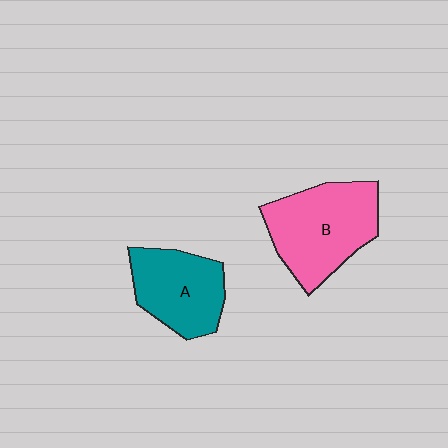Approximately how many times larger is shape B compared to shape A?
Approximately 1.3 times.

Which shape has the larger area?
Shape B (pink).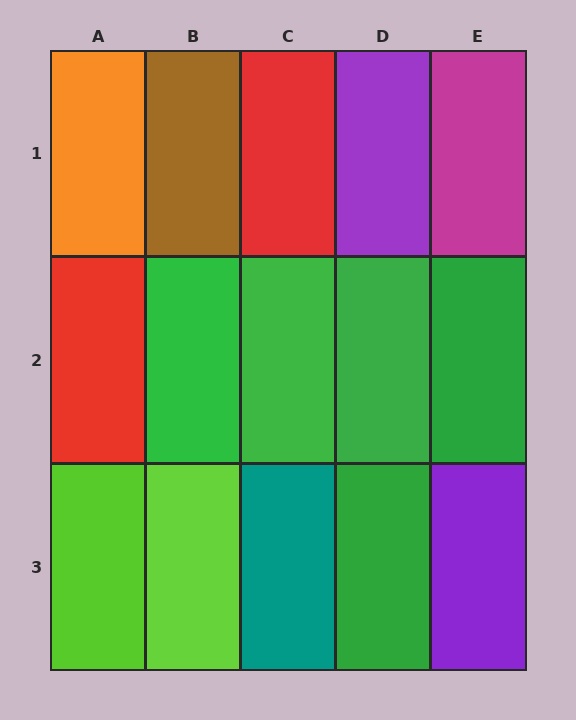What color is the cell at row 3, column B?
Lime.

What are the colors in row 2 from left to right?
Red, green, green, green, green.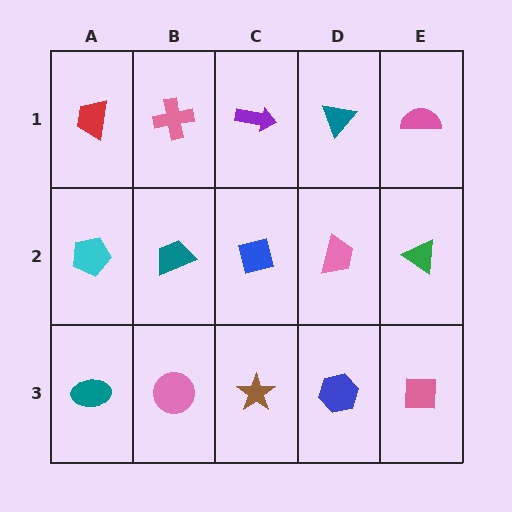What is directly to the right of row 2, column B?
A blue diamond.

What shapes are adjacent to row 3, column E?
A green triangle (row 2, column E), a blue hexagon (row 3, column D).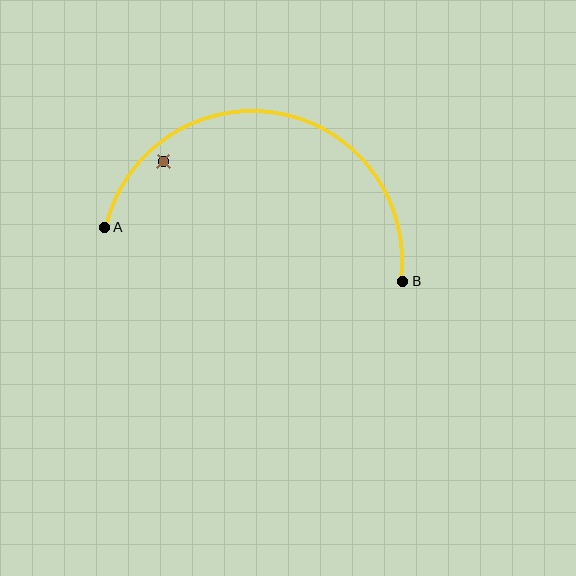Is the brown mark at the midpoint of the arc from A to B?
No — the brown mark does not lie on the arc at all. It sits slightly inside the curve.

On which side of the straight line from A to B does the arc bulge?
The arc bulges above the straight line connecting A and B.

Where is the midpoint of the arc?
The arc midpoint is the point on the curve farthest from the straight line joining A and B. It sits above that line.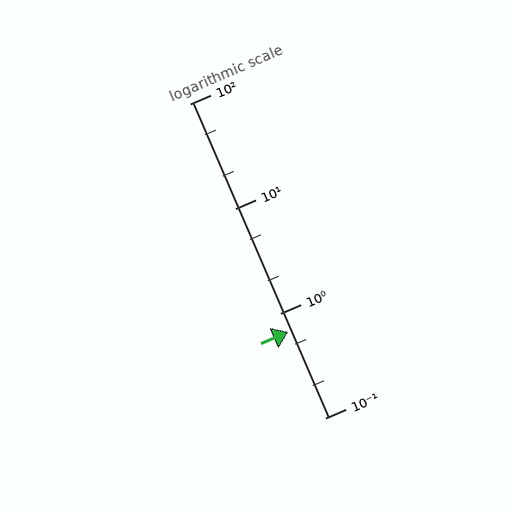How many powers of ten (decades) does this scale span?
The scale spans 3 decades, from 0.1 to 100.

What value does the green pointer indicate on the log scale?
The pointer indicates approximately 0.66.